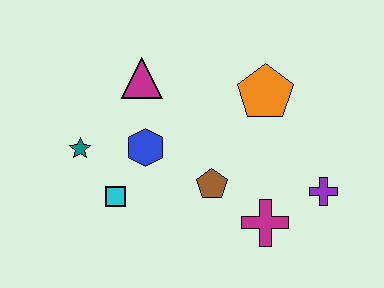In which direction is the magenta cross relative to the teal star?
The magenta cross is to the right of the teal star.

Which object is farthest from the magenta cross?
The teal star is farthest from the magenta cross.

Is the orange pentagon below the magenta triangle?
Yes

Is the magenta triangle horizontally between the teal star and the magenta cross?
Yes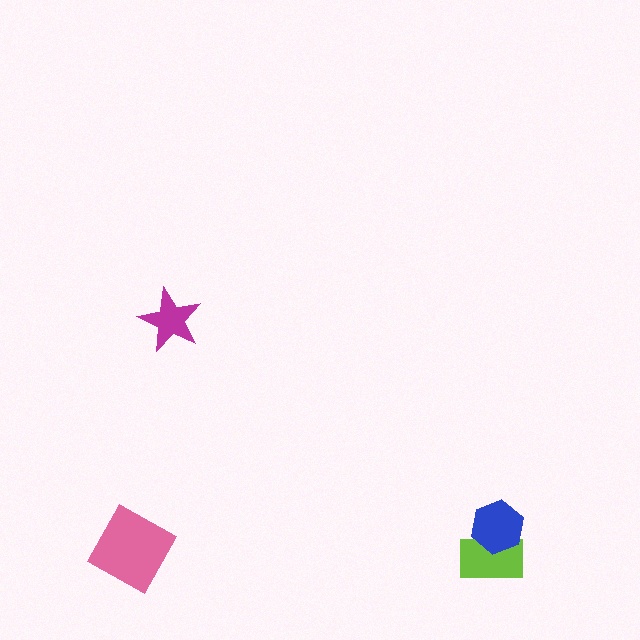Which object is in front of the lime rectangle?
The blue hexagon is in front of the lime rectangle.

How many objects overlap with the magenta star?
0 objects overlap with the magenta star.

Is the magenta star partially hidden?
No, no other shape covers it.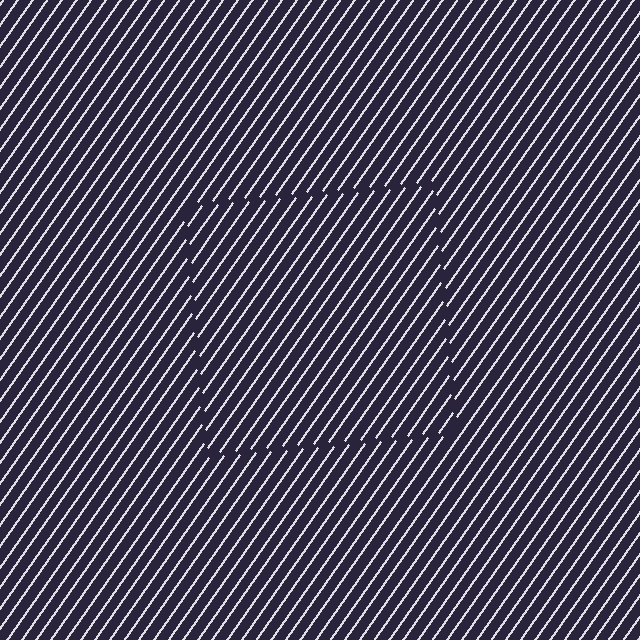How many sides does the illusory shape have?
4 sides — the line-ends trace a square.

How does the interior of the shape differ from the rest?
The interior of the shape contains the same grating, shifted by half a period — the contour is defined by the phase discontinuity where line-ends from the inner and outer gratings abut.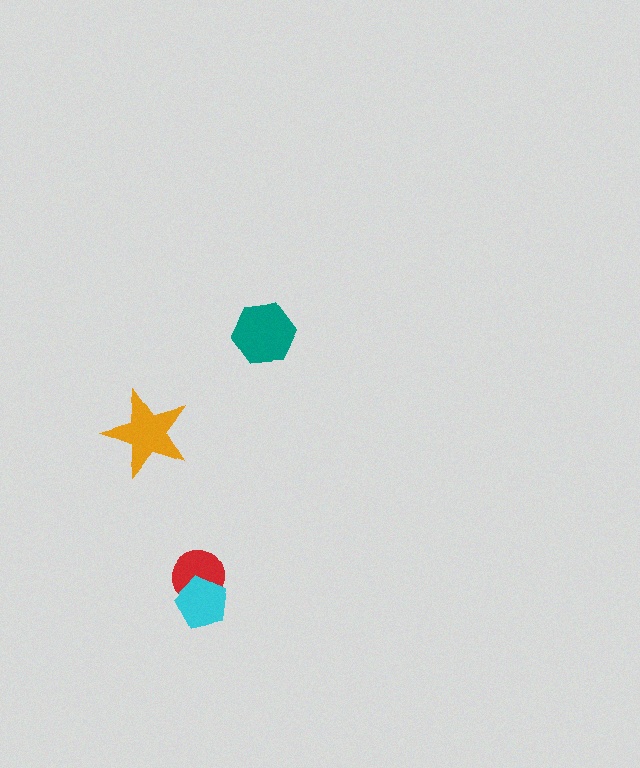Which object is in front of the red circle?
The cyan pentagon is in front of the red circle.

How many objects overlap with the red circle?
1 object overlaps with the red circle.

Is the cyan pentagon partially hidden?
No, no other shape covers it.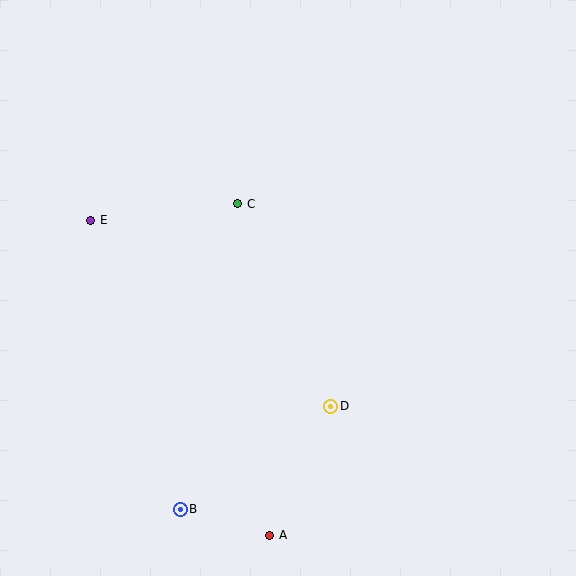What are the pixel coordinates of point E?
Point E is at (91, 220).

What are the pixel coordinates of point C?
Point C is at (238, 204).